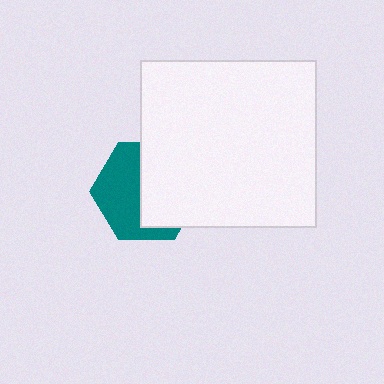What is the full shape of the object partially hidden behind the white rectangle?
The partially hidden object is a teal hexagon.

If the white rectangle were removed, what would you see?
You would see the complete teal hexagon.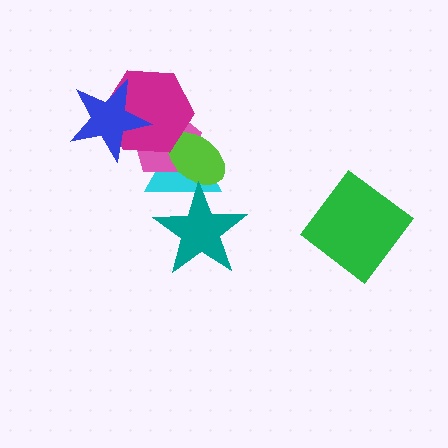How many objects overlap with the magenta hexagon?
4 objects overlap with the magenta hexagon.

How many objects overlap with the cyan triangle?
4 objects overlap with the cyan triangle.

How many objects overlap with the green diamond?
0 objects overlap with the green diamond.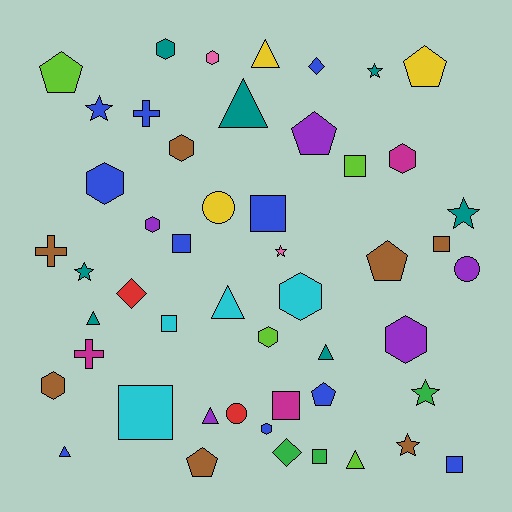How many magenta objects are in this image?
There are 3 magenta objects.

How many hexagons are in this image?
There are 11 hexagons.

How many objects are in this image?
There are 50 objects.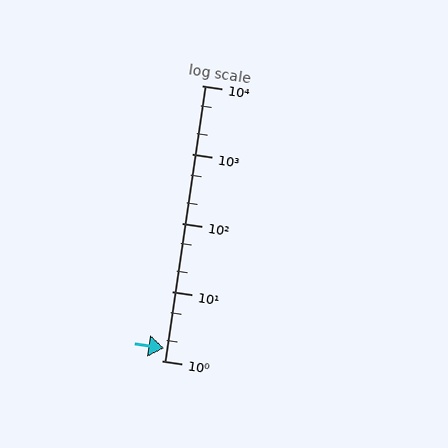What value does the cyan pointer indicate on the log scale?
The pointer indicates approximately 1.5.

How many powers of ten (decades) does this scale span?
The scale spans 4 decades, from 1 to 10000.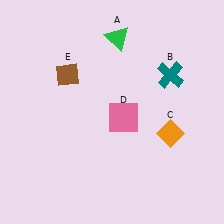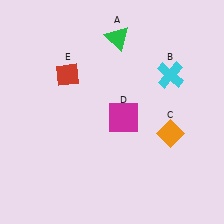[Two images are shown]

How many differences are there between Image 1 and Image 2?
There are 3 differences between the two images.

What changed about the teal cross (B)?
In Image 1, B is teal. In Image 2, it changed to cyan.